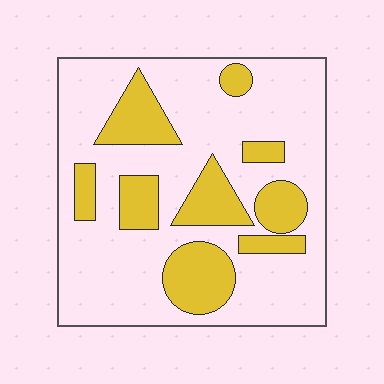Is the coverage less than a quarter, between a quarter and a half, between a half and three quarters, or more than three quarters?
Between a quarter and a half.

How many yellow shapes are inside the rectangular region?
9.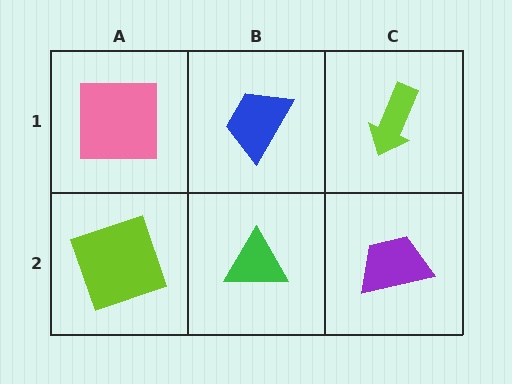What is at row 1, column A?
A pink square.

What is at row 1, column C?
A lime arrow.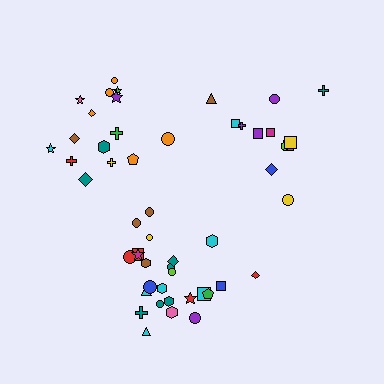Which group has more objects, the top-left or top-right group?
The top-left group.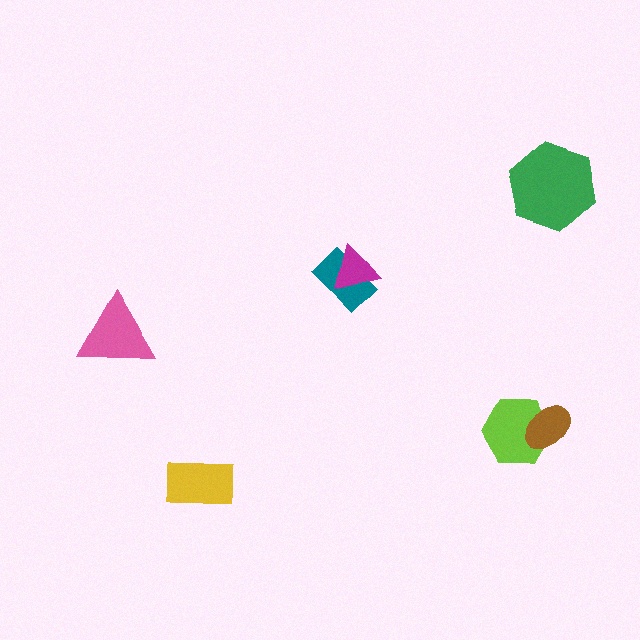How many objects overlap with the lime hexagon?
1 object overlaps with the lime hexagon.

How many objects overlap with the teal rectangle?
1 object overlaps with the teal rectangle.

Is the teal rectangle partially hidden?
Yes, it is partially covered by another shape.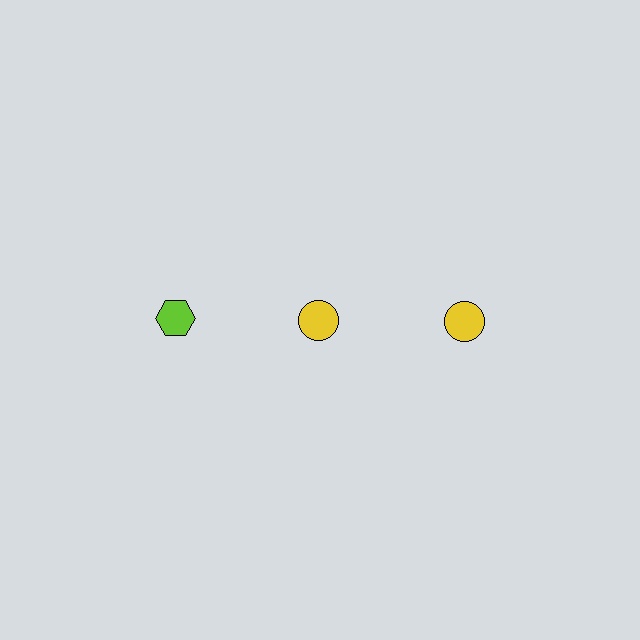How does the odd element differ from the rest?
It differs in both color (lime instead of yellow) and shape (hexagon instead of circle).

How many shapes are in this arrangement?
There are 3 shapes arranged in a grid pattern.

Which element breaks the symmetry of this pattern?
The lime hexagon in the top row, leftmost column breaks the symmetry. All other shapes are yellow circles.